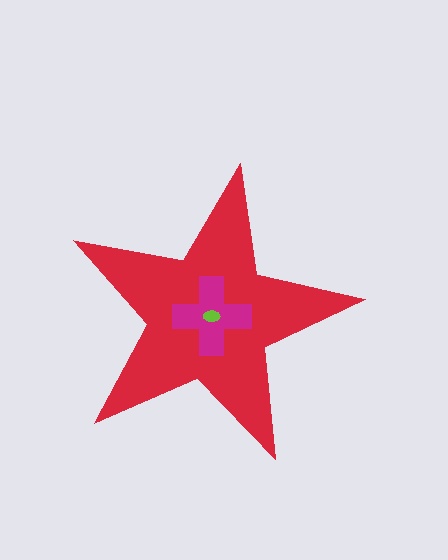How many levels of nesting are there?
3.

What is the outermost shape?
The red star.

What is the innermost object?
The lime ellipse.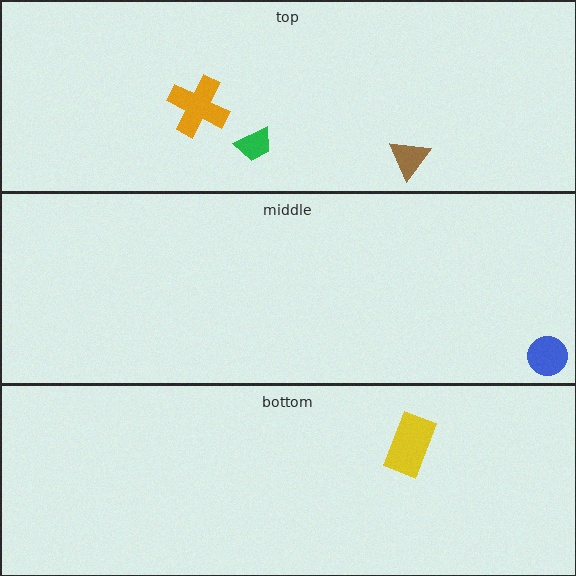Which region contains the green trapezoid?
The top region.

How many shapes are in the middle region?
1.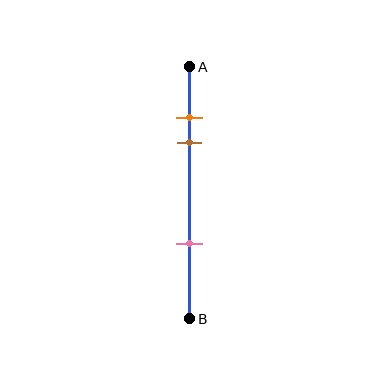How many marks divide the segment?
There are 3 marks dividing the segment.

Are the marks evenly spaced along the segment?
No, the marks are not evenly spaced.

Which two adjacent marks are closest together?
The orange and brown marks are the closest adjacent pair.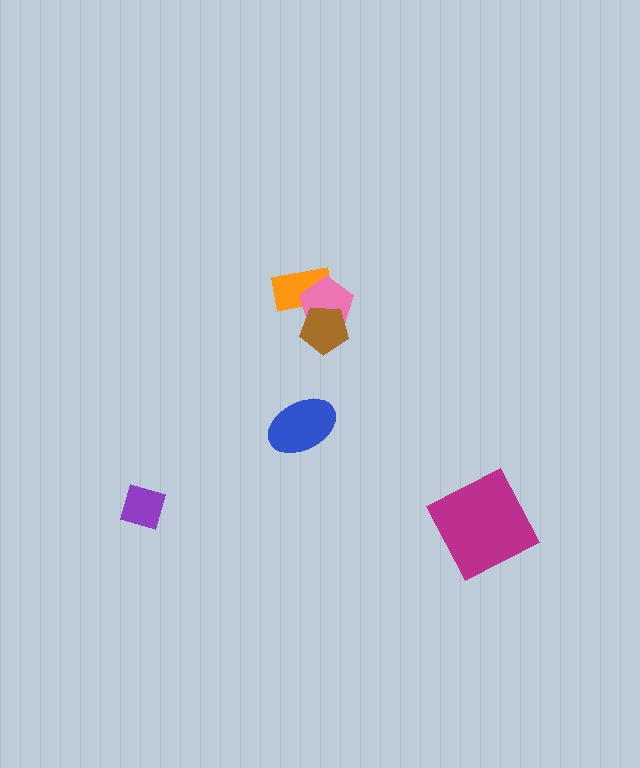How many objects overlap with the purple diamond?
0 objects overlap with the purple diamond.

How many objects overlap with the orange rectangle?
2 objects overlap with the orange rectangle.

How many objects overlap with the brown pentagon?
2 objects overlap with the brown pentagon.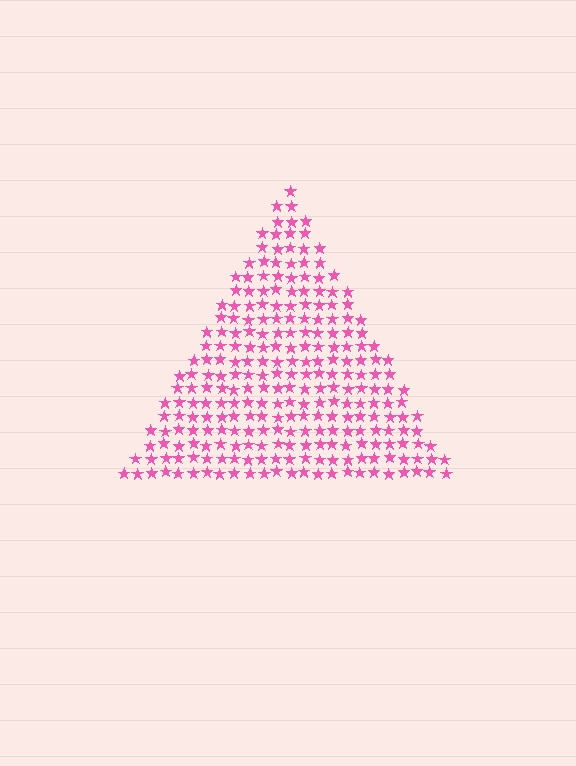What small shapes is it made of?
It is made of small stars.